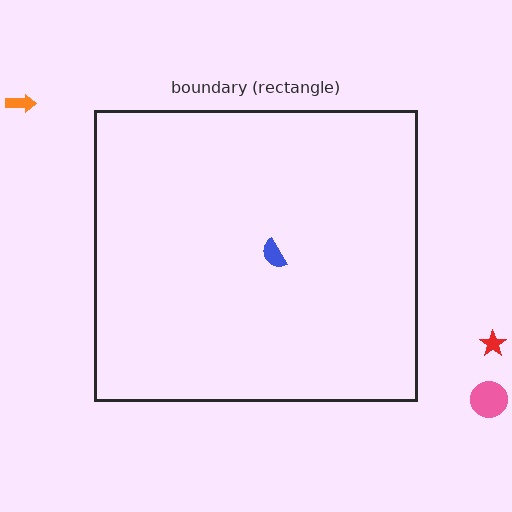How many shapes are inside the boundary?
1 inside, 3 outside.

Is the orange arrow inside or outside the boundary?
Outside.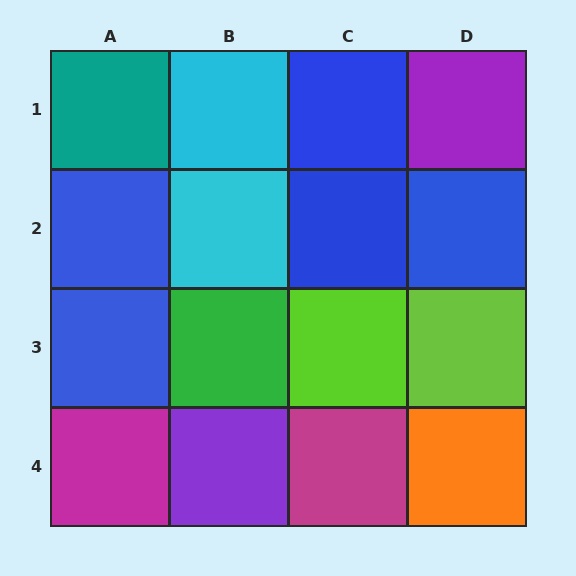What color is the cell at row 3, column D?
Lime.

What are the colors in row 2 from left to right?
Blue, cyan, blue, blue.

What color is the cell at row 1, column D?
Purple.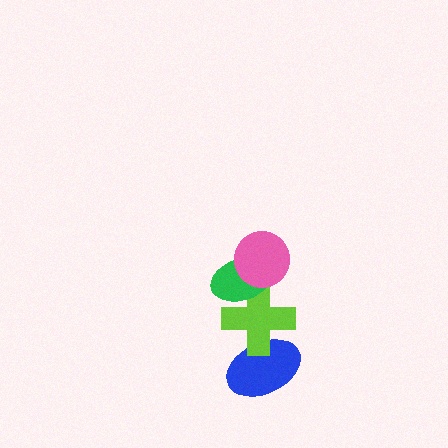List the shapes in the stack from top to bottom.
From top to bottom: the pink circle, the green ellipse, the lime cross, the blue ellipse.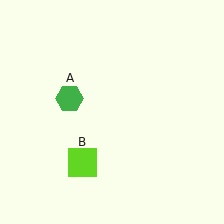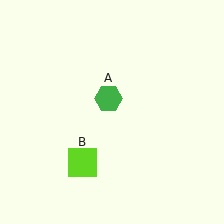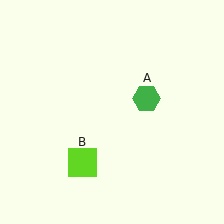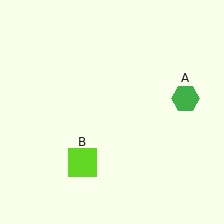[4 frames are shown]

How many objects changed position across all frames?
1 object changed position: green hexagon (object A).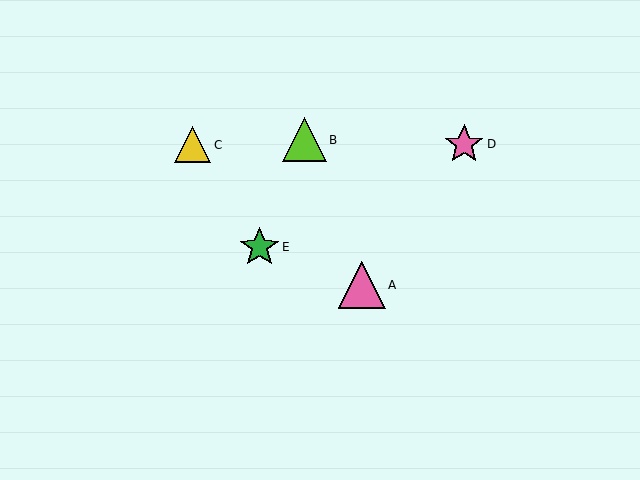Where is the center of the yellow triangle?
The center of the yellow triangle is at (192, 145).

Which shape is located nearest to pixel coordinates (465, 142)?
The pink star (labeled D) at (464, 144) is nearest to that location.